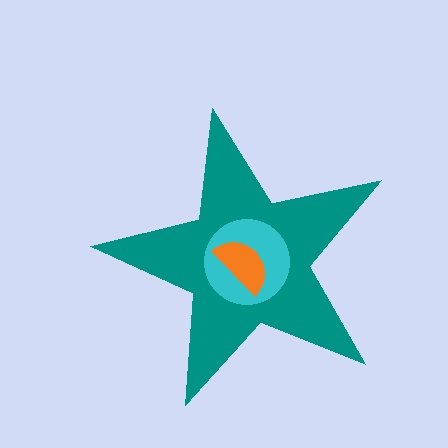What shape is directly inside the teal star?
The cyan circle.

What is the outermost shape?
The teal star.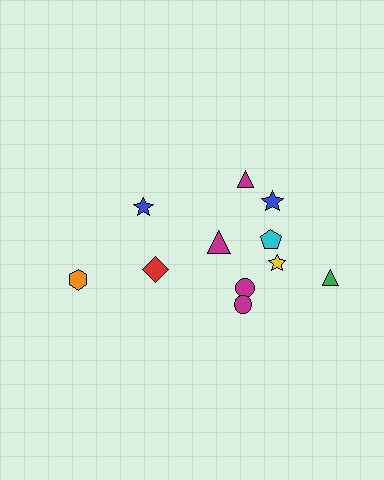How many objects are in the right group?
There are 8 objects.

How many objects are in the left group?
There are 3 objects.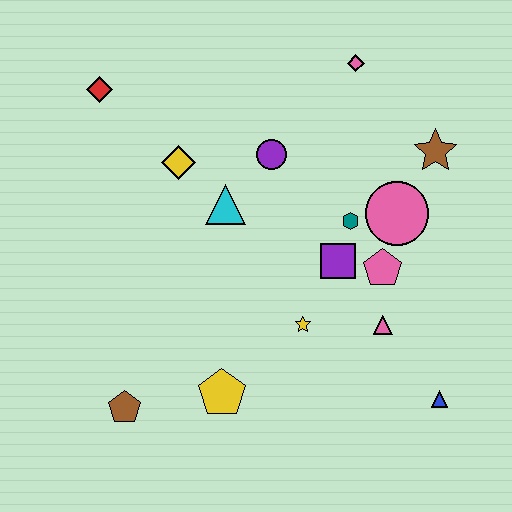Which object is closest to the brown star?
The pink circle is closest to the brown star.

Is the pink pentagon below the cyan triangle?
Yes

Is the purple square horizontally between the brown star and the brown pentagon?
Yes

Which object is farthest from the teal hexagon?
The brown pentagon is farthest from the teal hexagon.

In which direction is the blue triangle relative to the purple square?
The blue triangle is below the purple square.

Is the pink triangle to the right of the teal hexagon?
Yes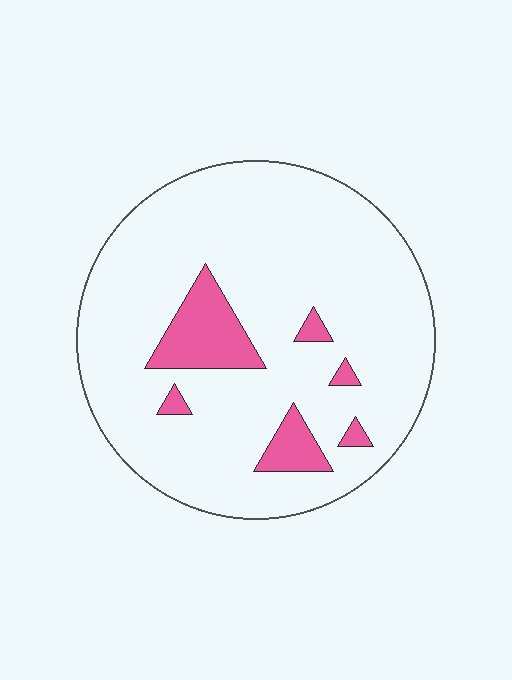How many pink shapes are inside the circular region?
6.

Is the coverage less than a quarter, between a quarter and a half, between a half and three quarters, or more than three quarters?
Less than a quarter.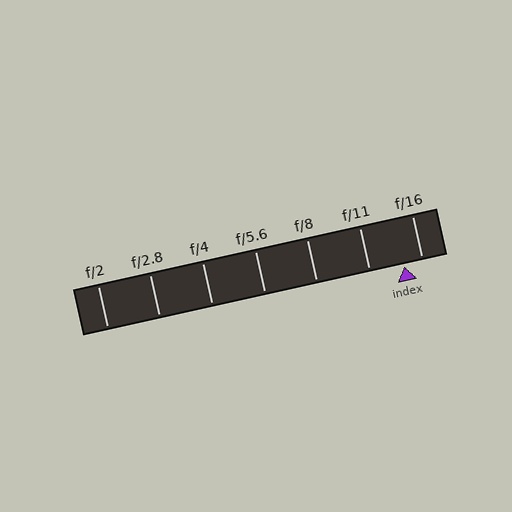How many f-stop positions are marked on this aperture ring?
There are 7 f-stop positions marked.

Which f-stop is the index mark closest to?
The index mark is closest to f/16.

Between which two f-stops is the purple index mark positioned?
The index mark is between f/11 and f/16.